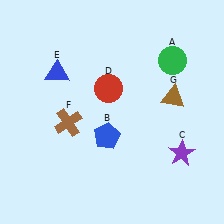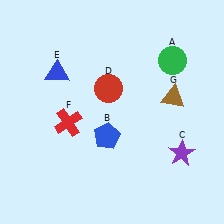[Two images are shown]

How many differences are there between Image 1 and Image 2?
There is 1 difference between the two images.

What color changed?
The cross (F) changed from brown in Image 1 to red in Image 2.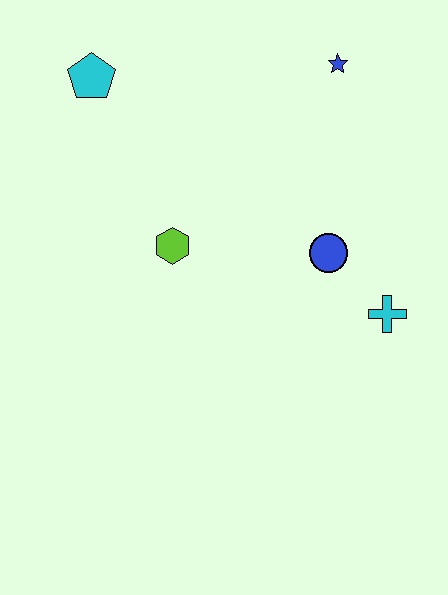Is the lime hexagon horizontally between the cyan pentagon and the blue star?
Yes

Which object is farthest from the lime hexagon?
The blue star is farthest from the lime hexagon.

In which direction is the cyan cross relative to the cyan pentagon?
The cyan cross is to the right of the cyan pentagon.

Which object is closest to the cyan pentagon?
The lime hexagon is closest to the cyan pentagon.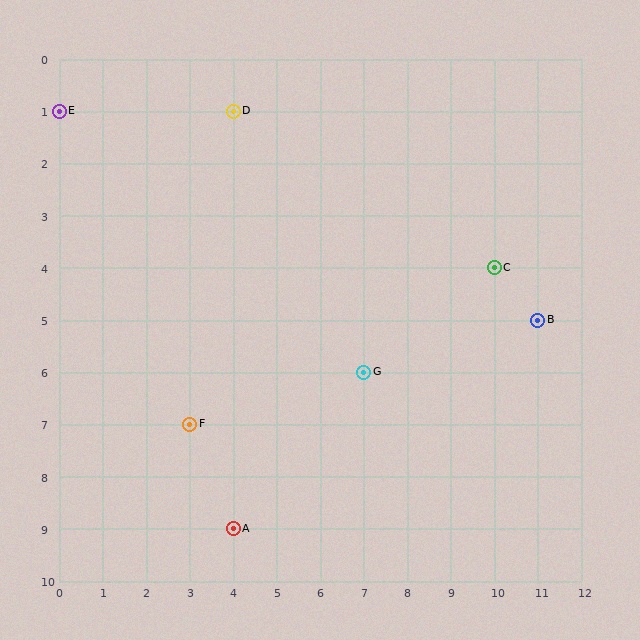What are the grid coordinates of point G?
Point G is at grid coordinates (7, 6).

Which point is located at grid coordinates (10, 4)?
Point C is at (10, 4).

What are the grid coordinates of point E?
Point E is at grid coordinates (0, 1).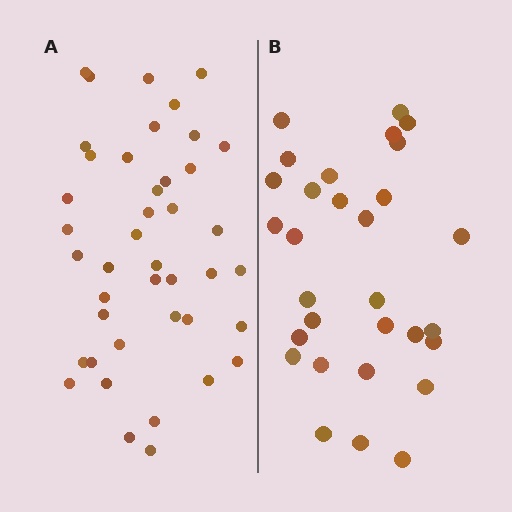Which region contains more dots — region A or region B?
Region A (the left region) has more dots.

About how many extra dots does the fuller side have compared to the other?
Region A has roughly 12 or so more dots than region B.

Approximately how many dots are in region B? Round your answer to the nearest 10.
About 30 dots.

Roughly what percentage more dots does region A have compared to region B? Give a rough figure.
About 40% more.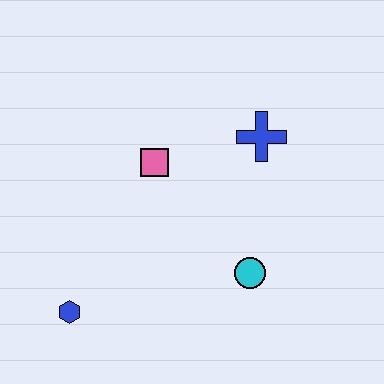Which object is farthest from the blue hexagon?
The blue cross is farthest from the blue hexagon.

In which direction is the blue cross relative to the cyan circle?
The blue cross is above the cyan circle.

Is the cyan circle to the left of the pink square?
No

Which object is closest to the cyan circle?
The blue cross is closest to the cyan circle.